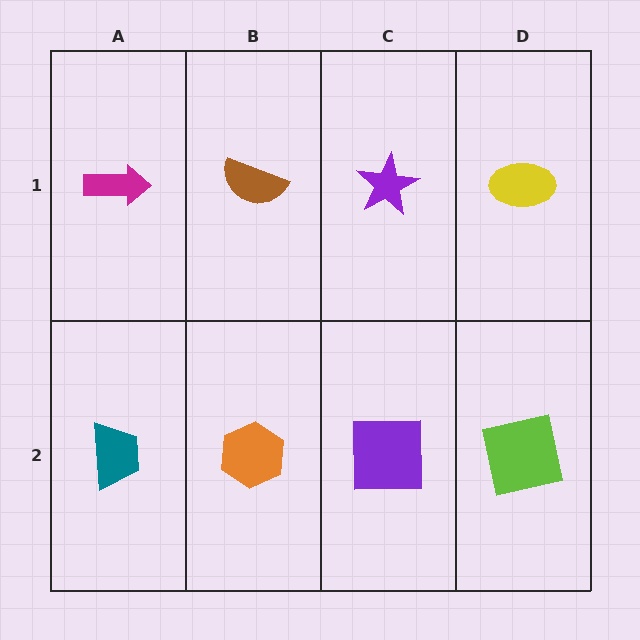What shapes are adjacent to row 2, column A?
A magenta arrow (row 1, column A), an orange hexagon (row 2, column B).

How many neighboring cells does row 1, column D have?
2.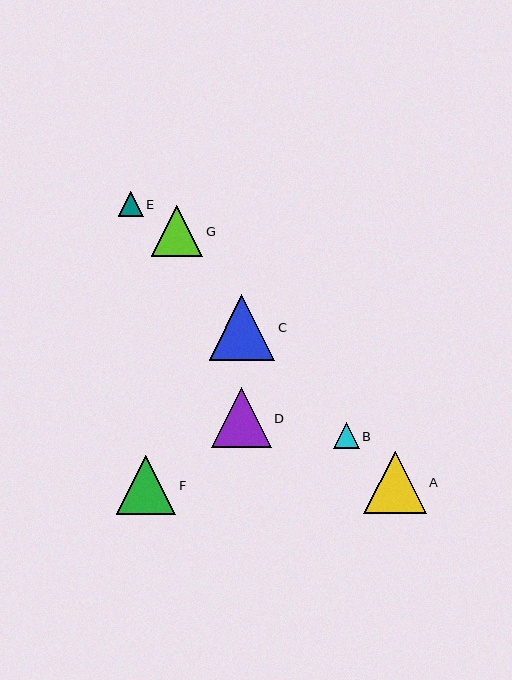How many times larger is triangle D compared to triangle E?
Triangle D is approximately 2.4 times the size of triangle E.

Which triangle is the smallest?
Triangle E is the smallest with a size of approximately 25 pixels.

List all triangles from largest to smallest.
From largest to smallest: C, A, D, F, G, B, E.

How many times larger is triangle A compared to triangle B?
Triangle A is approximately 2.4 times the size of triangle B.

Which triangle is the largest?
Triangle C is the largest with a size of approximately 65 pixels.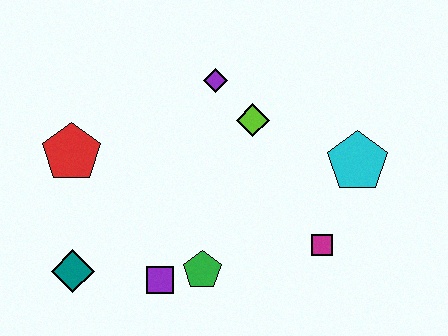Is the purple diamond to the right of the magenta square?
No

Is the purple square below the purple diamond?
Yes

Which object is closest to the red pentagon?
The teal diamond is closest to the red pentagon.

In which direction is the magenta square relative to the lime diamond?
The magenta square is below the lime diamond.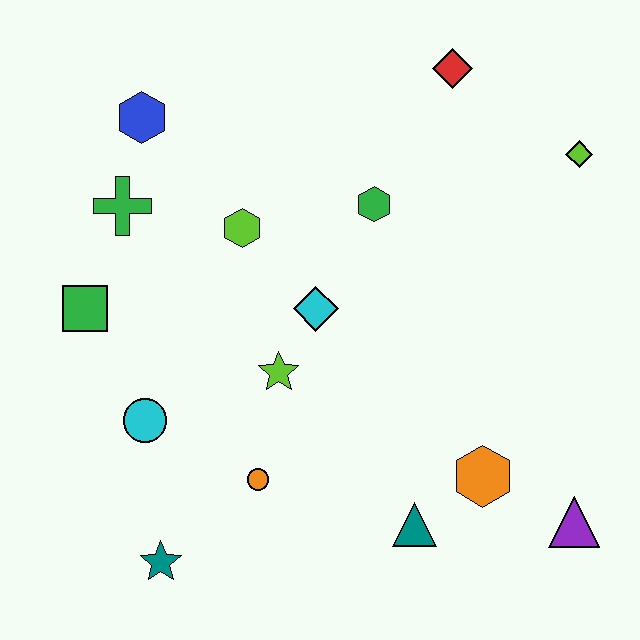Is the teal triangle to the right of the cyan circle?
Yes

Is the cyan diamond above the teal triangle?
Yes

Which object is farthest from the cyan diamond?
The purple triangle is farthest from the cyan diamond.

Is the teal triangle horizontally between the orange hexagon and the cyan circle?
Yes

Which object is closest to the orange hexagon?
The teal triangle is closest to the orange hexagon.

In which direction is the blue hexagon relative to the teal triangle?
The blue hexagon is above the teal triangle.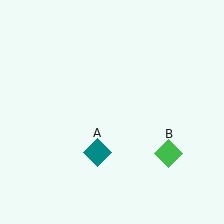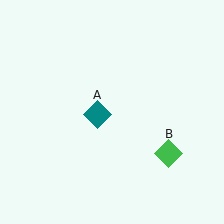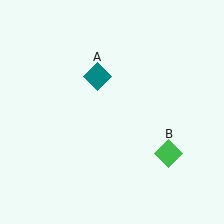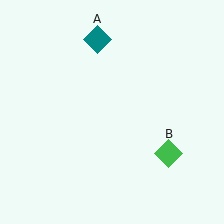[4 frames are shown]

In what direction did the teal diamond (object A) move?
The teal diamond (object A) moved up.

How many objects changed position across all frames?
1 object changed position: teal diamond (object A).